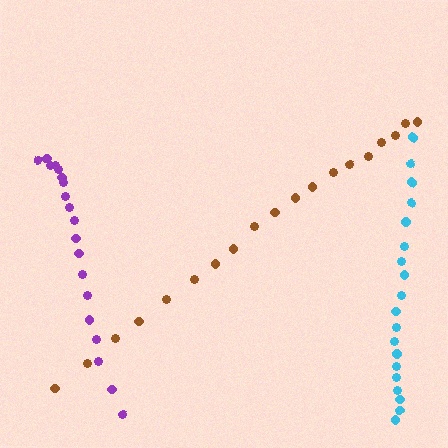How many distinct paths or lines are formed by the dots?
There are 3 distinct paths.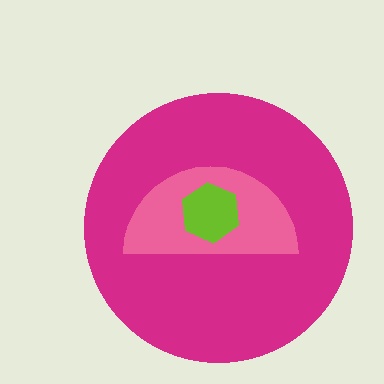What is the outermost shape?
The magenta circle.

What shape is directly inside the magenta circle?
The pink semicircle.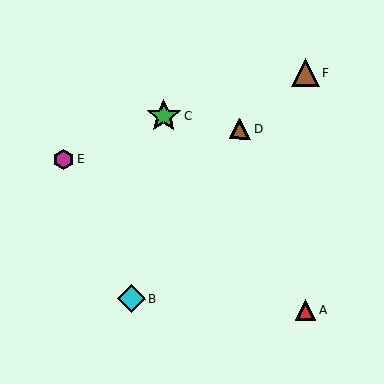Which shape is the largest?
The green star (labeled C) is the largest.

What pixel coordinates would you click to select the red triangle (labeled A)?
Click at (305, 310) to select the red triangle A.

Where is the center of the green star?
The center of the green star is at (164, 116).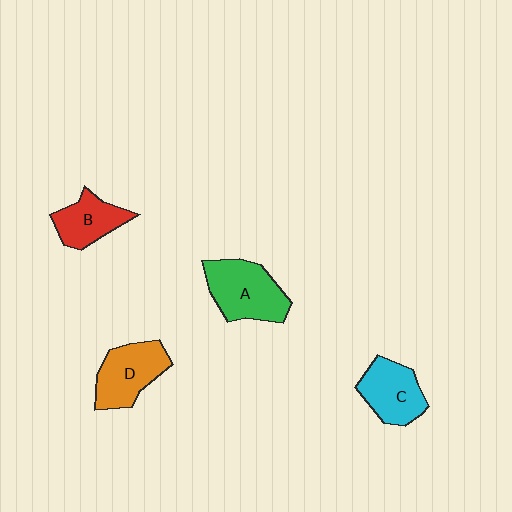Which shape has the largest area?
Shape A (green).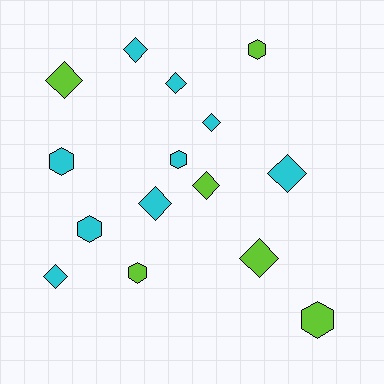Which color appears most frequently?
Cyan, with 9 objects.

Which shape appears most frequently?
Diamond, with 9 objects.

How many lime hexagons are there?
There are 3 lime hexagons.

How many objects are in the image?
There are 15 objects.